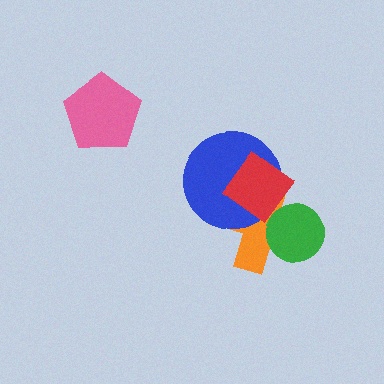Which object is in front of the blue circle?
The red diamond is in front of the blue circle.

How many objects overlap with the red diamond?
2 objects overlap with the red diamond.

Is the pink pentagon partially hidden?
No, no other shape covers it.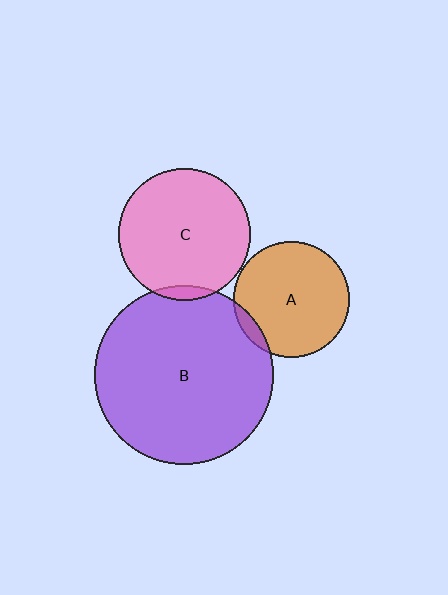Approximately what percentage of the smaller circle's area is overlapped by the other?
Approximately 5%.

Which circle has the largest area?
Circle B (purple).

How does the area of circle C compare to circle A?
Approximately 1.3 times.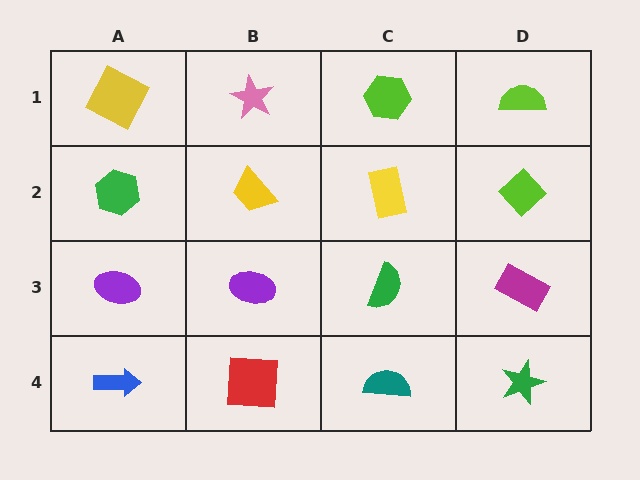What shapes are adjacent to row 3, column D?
A lime diamond (row 2, column D), a green star (row 4, column D), a green semicircle (row 3, column C).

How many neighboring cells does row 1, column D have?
2.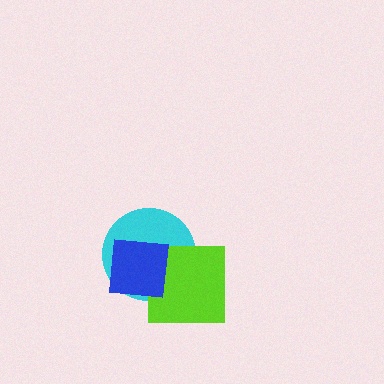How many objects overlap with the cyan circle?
2 objects overlap with the cyan circle.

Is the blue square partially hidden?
No, no other shape covers it.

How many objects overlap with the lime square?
2 objects overlap with the lime square.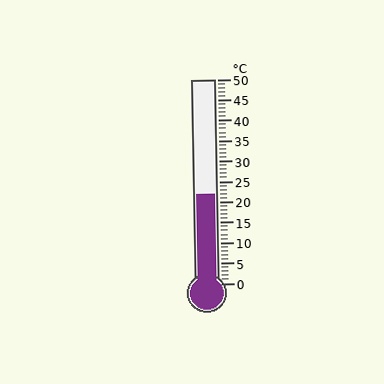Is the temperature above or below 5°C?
The temperature is above 5°C.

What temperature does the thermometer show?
The thermometer shows approximately 22°C.